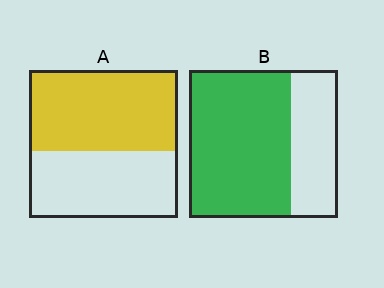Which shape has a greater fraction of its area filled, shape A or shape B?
Shape B.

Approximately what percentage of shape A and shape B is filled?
A is approximately 55% and B is approximately 70%.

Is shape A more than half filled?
Yes.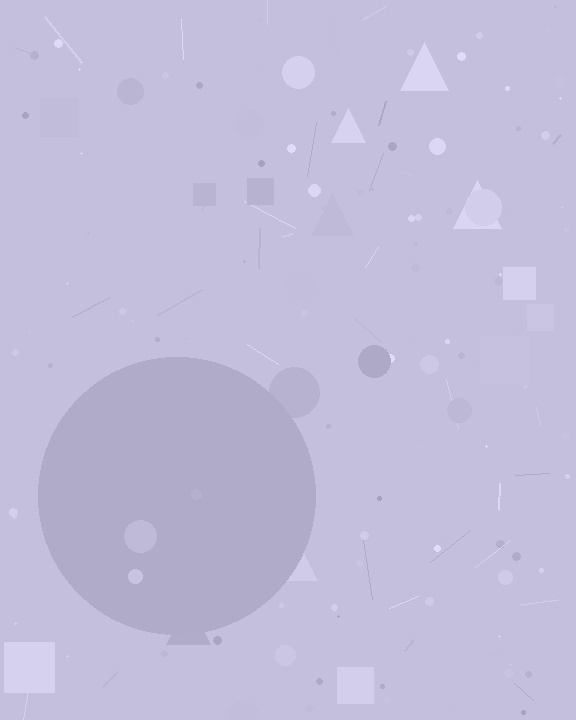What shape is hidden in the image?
A circle is hidden in the image.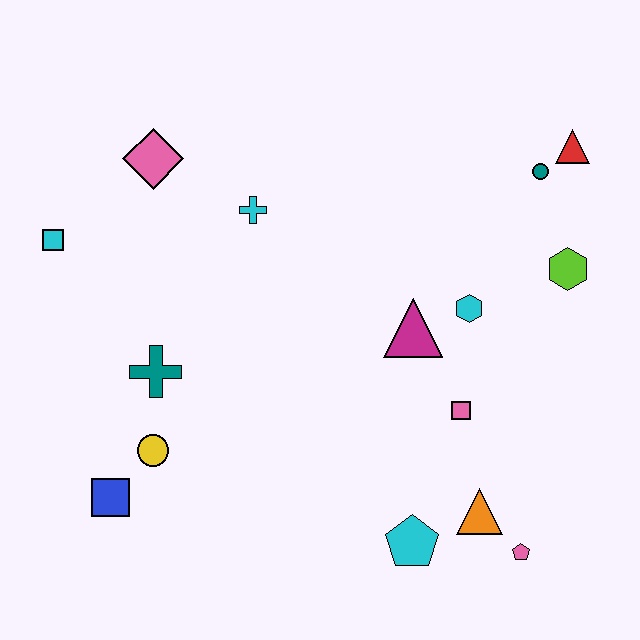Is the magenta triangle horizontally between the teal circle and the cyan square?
Yes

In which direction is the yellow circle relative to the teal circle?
The yellow circle is to the left of the teal circle.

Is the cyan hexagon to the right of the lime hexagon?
No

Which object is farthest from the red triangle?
The blue square is farthest from the red triangle.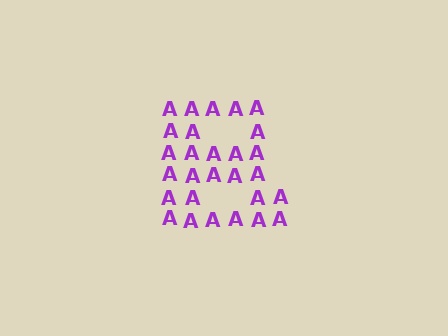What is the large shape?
The large shape is the letter B.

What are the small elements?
The small elements are letter A's.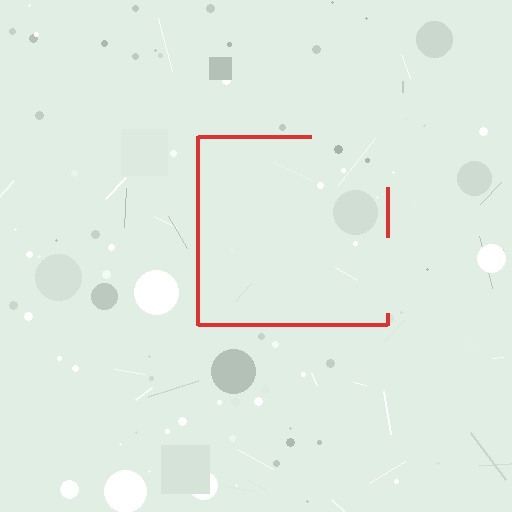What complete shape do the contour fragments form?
The contour fragments form a square.